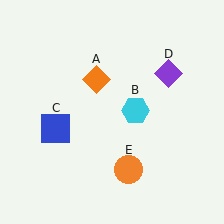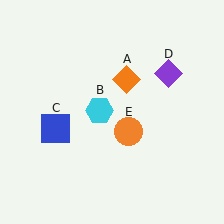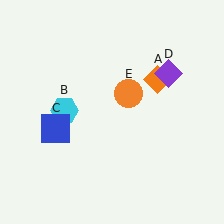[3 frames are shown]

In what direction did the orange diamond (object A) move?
The orange diamond (object A) moved right.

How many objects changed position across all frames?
3 objects changed position: orange diamond (object A), cyan hexagon (object B), orange circle (object E).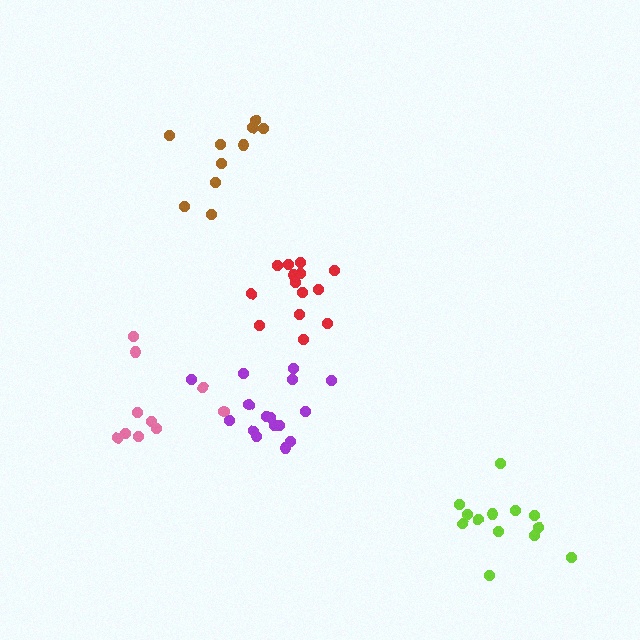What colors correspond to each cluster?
The clusters are colored: brown, purple, red, lime, pink.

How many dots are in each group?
Group 1: 10 dots, Group 2: 16 dots, Group 3: 14 dots, Group 4: 13 dots, Group 5: 10 dots (63 total).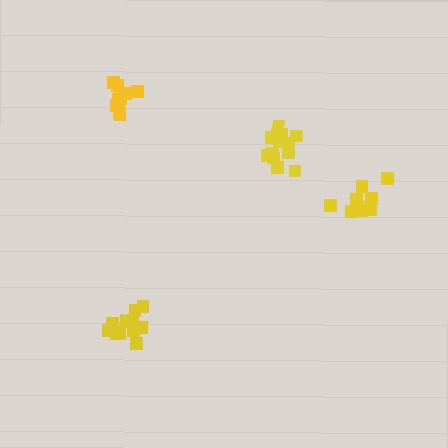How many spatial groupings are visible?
There are 4 spatial groupings.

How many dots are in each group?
Group 1: 14 dots, Group 2: 13 dots, Group 3: 12 dots, Group 4: 9 dots (48 total).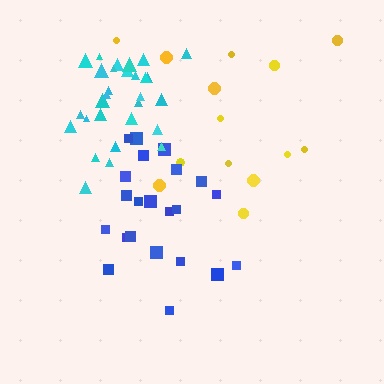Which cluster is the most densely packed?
Cyan.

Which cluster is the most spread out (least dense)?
Yellow.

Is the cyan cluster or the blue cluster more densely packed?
Cyan.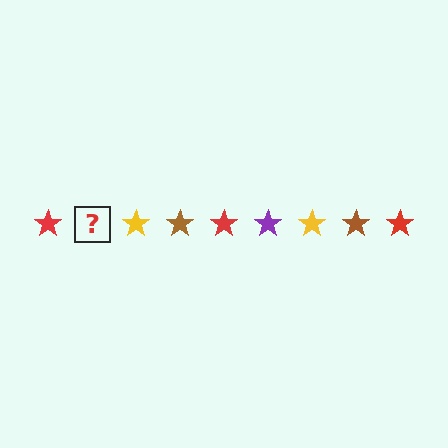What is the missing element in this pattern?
The missing element is a purple star.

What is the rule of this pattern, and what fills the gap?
The rule is that the pattern cycles through red, purple, yellow, brown stars. The gap should be filled with a purple star.